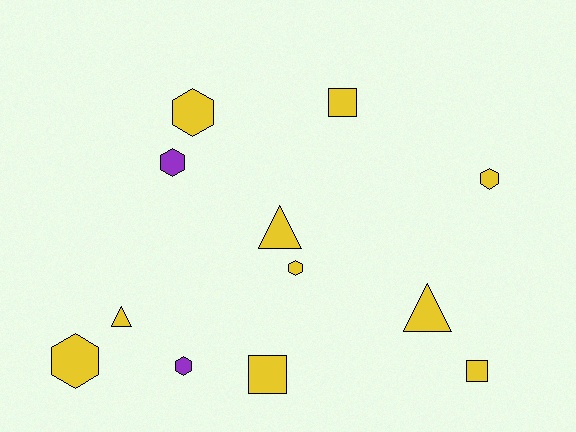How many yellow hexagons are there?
There are 4 yellow hexagons.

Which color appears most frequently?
Yellow, with 10 objects.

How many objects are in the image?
There are 12 objects.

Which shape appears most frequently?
Hexagon, with 6 objects.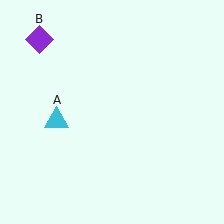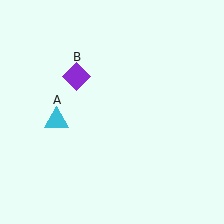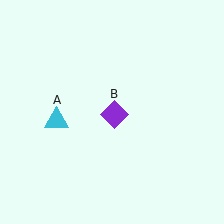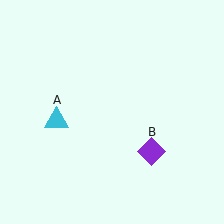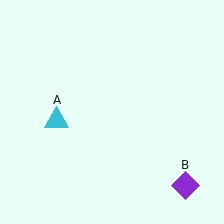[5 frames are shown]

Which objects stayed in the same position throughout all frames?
Cyan triangle (object A) remained stationary.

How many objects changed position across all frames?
1 object changed position: purple diamond (object B).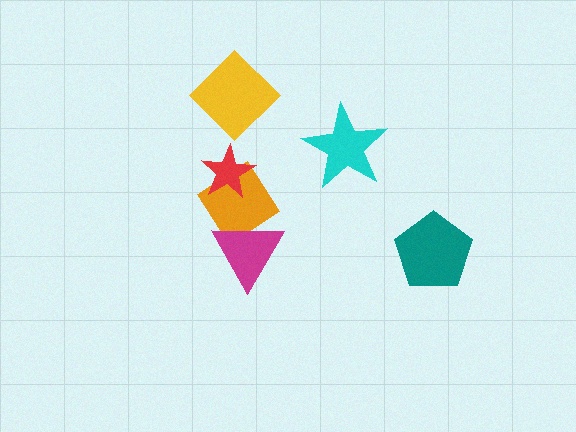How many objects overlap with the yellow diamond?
0 objects overlap with the yellow diamond.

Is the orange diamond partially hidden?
Yes, it is partially covered by another shape.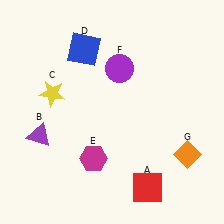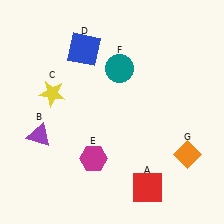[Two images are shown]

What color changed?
The circle (F) changed from purple in Image 1 to teal in Image 2.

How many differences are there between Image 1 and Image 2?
There is 1 difference between the two images.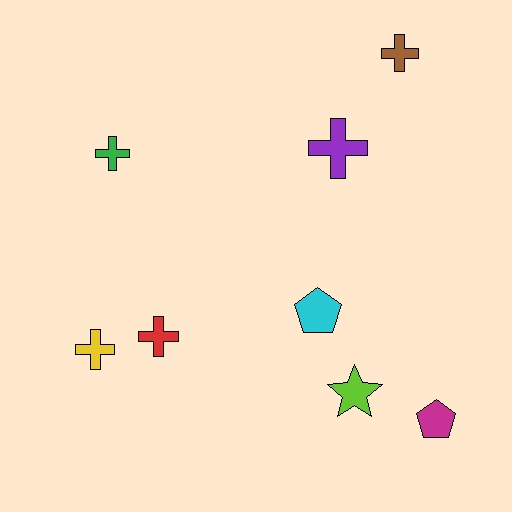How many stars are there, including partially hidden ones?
There is 1 star.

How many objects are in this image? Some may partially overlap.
There are 8 objects.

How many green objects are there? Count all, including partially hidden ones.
There is 1 green object.